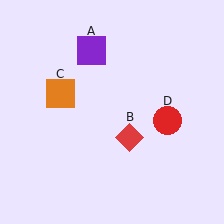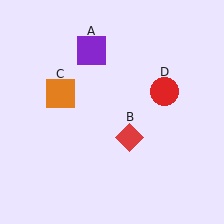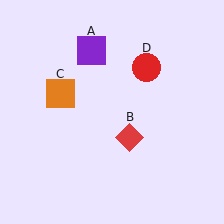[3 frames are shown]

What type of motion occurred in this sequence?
The red circle (object D) rotated counterclockwise around the center of the scene.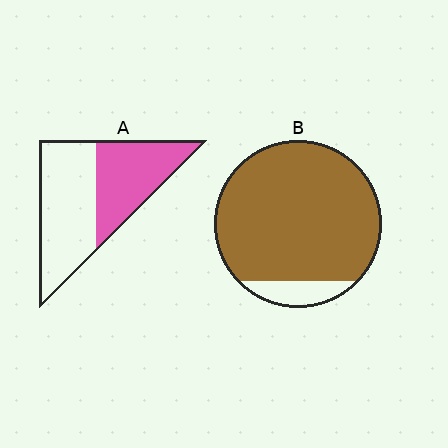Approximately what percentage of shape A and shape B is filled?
A is approximately 45% and B is approximately 90%.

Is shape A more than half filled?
No.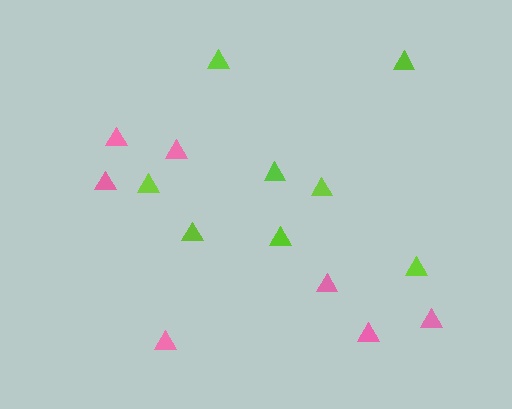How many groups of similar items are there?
There are 2 groups: one group of lime triangles (8) and one group of pink triangles (7).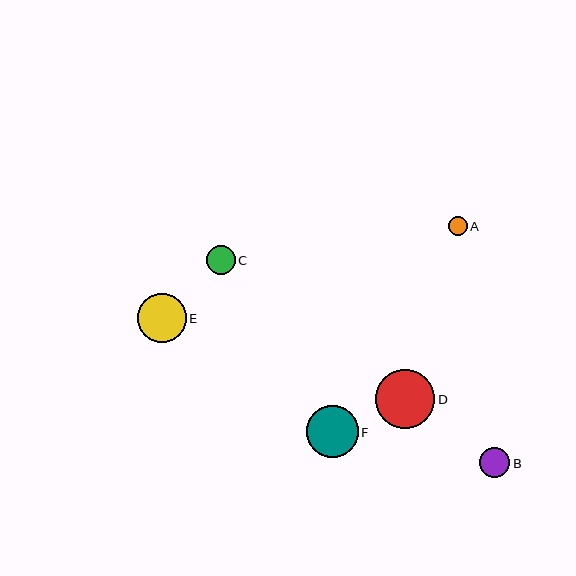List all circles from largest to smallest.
From largest to smallest: D, F, E, B, C, A.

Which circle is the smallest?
Circle A is the smallest with a size of approximately 19 pixels.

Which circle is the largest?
Circle D is the largest with a size of approximately 59 pixels.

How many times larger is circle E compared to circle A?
Circle E is approximately 2.6 times the size of circle A.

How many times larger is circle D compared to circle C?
Circle D is approximately 2.0 times the size of circle C.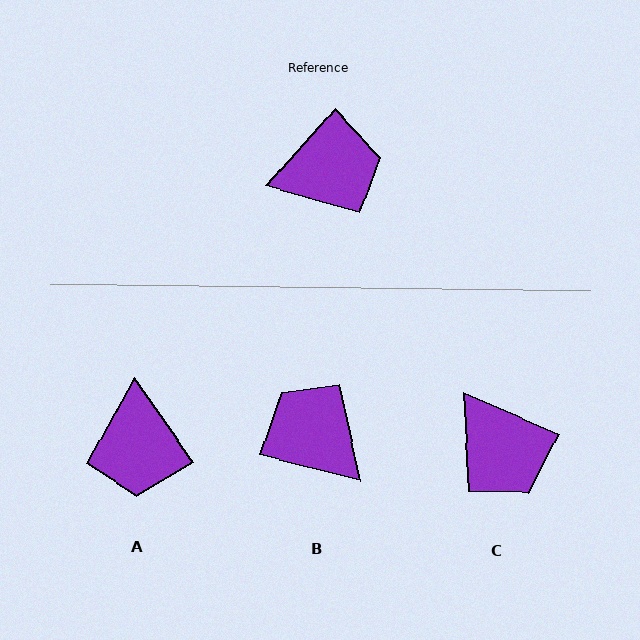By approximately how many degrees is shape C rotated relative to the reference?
Approximately 71 degrees clockwise.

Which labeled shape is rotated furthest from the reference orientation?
B, about 118 degrees away.